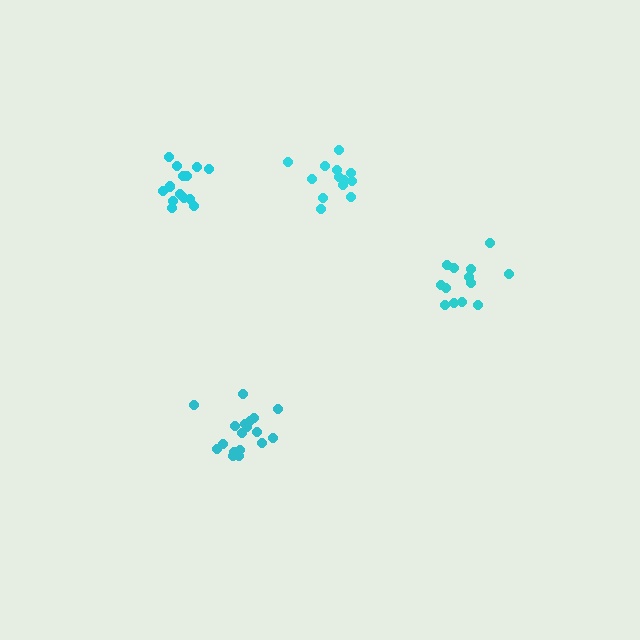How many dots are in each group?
Group 1: 13 dots, Group 2: 18 dots, Group 3: 15 dots, Group 4: 14 dots (60 total).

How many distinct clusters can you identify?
There are 4 distinct clusters.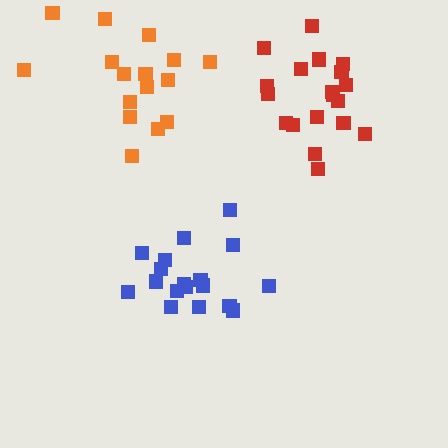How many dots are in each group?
Group 1: 16 dots, Group 2: 19 dots, Group 3: 18 dots (53 total).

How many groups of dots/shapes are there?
There are 3 groups.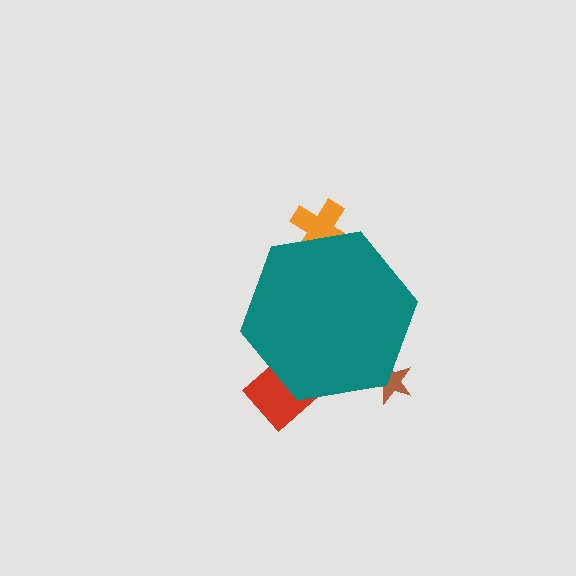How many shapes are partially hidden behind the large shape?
3 shapes are partially hidden.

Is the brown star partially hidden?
Yes, the brown star is partially hidden behind the teal hexagon.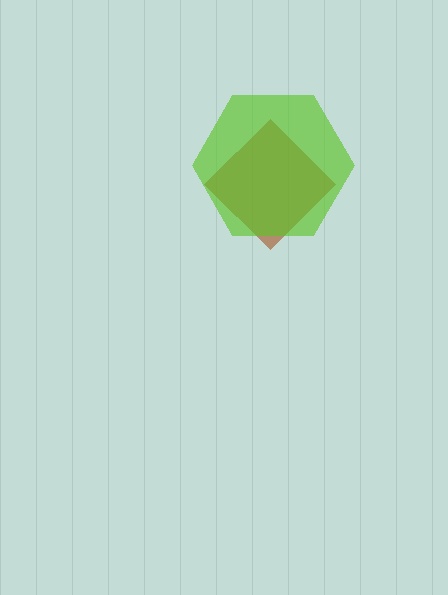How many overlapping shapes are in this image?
There are 2 overlapping shapes in the image.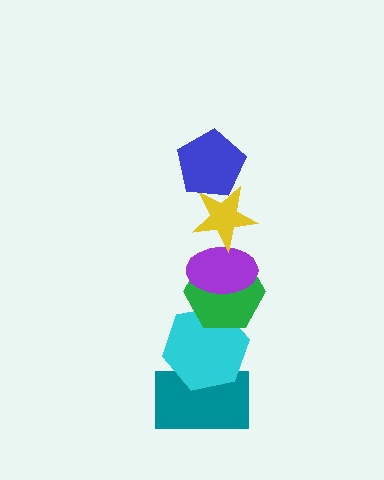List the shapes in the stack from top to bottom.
From top to bottom: the blue pentagon, the yellow star, the purple ellipse, the green hexagon, the cyan hexagon, the teal rectangle.